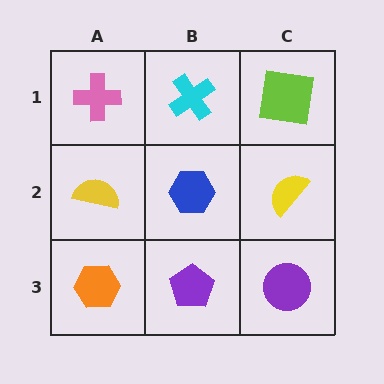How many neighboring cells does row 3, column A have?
2.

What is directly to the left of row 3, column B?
An orange hexagon.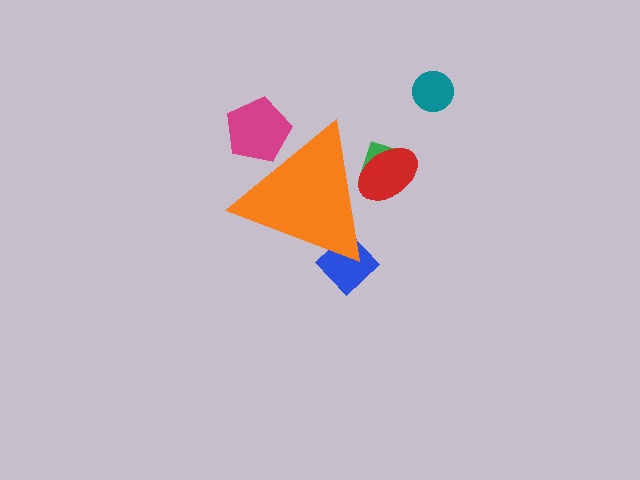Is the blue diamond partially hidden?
Yes, the blue diamond is partially hidden behind the orange triangle.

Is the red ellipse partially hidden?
Yes, the red ellipse is partially hidden behind the orange triangle.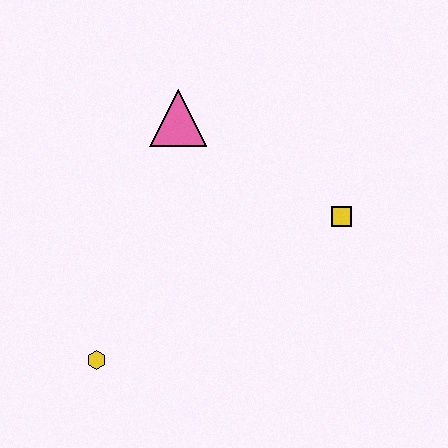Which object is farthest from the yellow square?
The yellow hexagon is farthest from the yellow square.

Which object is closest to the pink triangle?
The yellow square is closest to the pink triangle.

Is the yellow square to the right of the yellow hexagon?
Yes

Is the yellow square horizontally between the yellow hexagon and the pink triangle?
No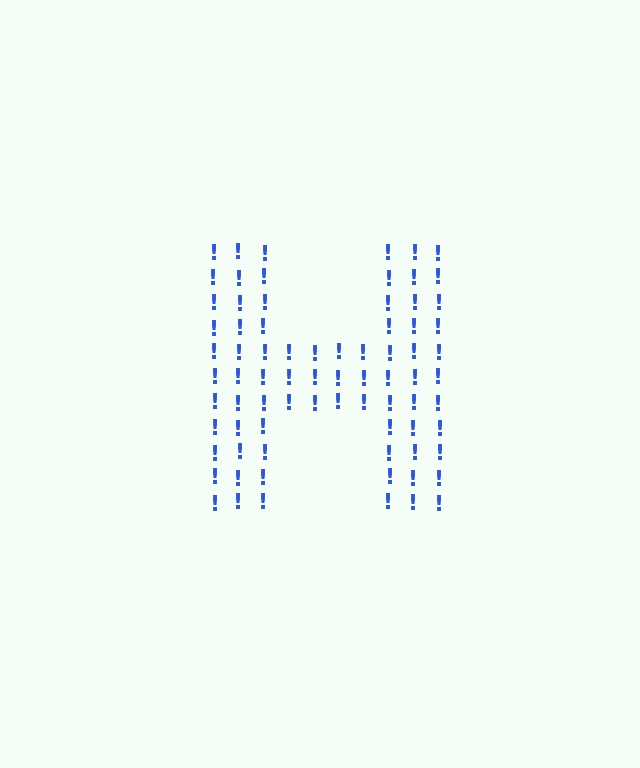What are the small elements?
The small elements are exclamation marks.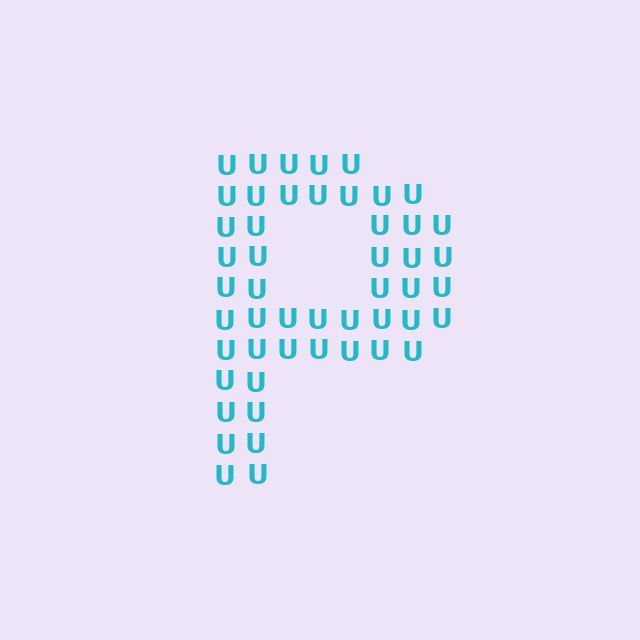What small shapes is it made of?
It is made of small letter U's.